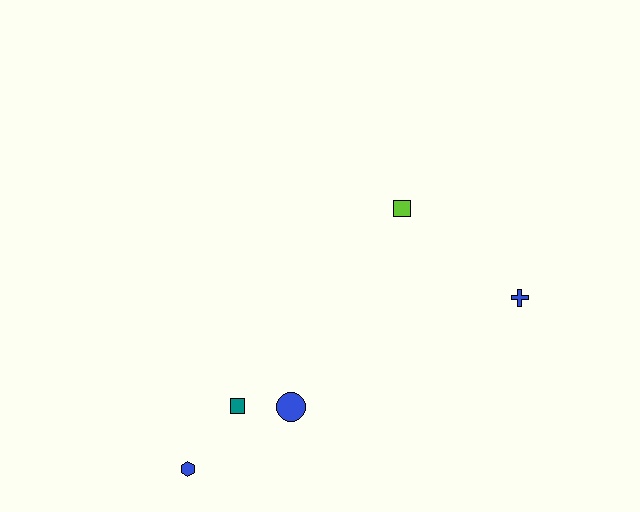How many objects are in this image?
There are 5 objects.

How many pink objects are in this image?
There are no pink objects.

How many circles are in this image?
There is 1 circle.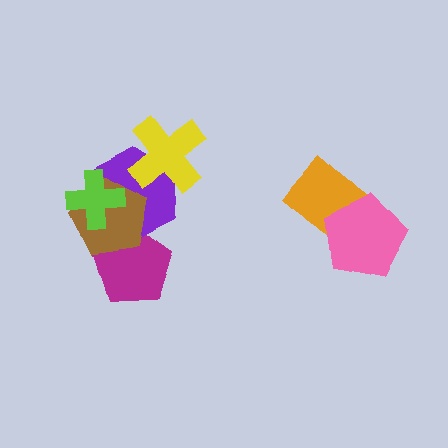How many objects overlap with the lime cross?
2 objects overlap with the lime cross.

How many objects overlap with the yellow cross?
1 object overlaps with the yellow cross.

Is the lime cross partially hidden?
No, no other shape covers it.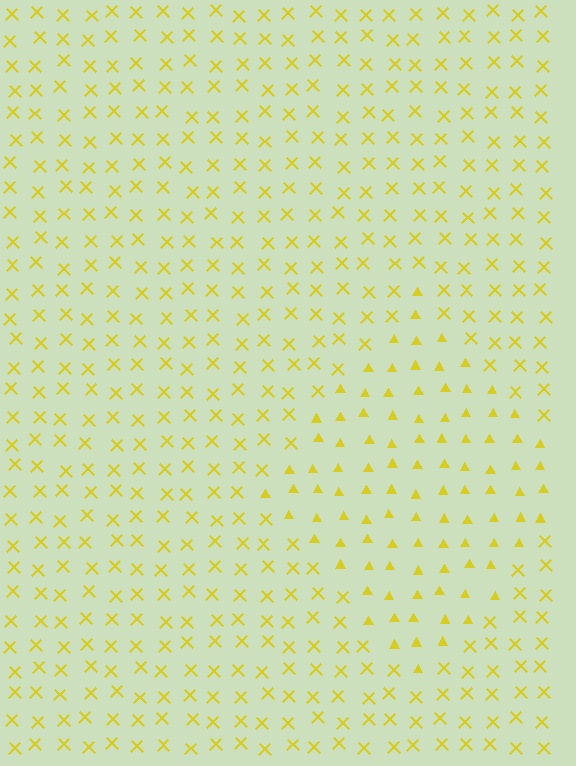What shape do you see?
I see a diamond.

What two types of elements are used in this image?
The image uses triangles inside the diamond region and X marks outside it.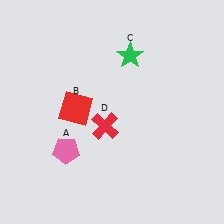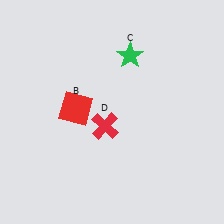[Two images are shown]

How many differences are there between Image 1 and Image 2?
There is 1 difference between the two images.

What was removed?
The pink pentagon (A) was removed in Image 2.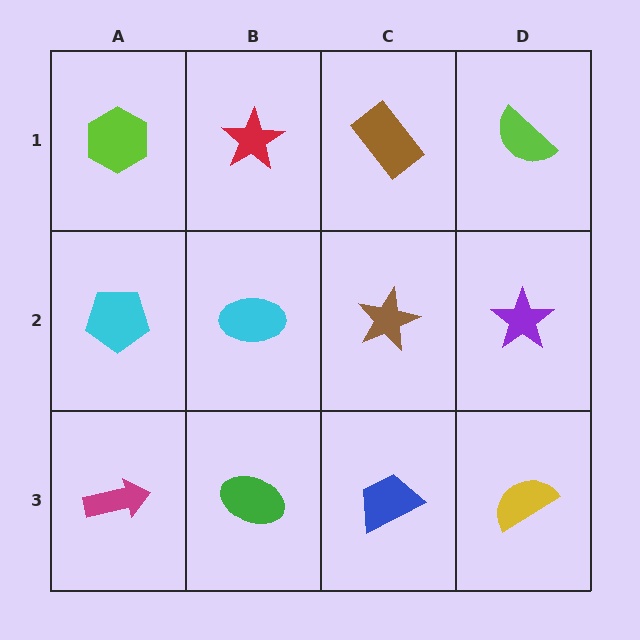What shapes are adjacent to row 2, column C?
A brown rectangle (row 1, column C), a blue trapezoid (row 3, column C), a cyan ellipse (row 2, column B), a purple star (row 2, column D).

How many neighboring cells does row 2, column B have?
4.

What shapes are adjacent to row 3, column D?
A purple star (row 2, column D), a blue trapezoid (row 3, column C).